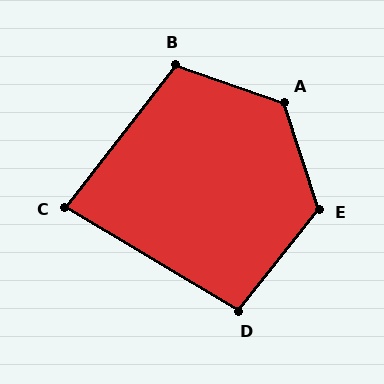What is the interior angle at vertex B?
Approximately 109 degrees (obtuse).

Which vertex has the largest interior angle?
A, at approximately 127 degrees.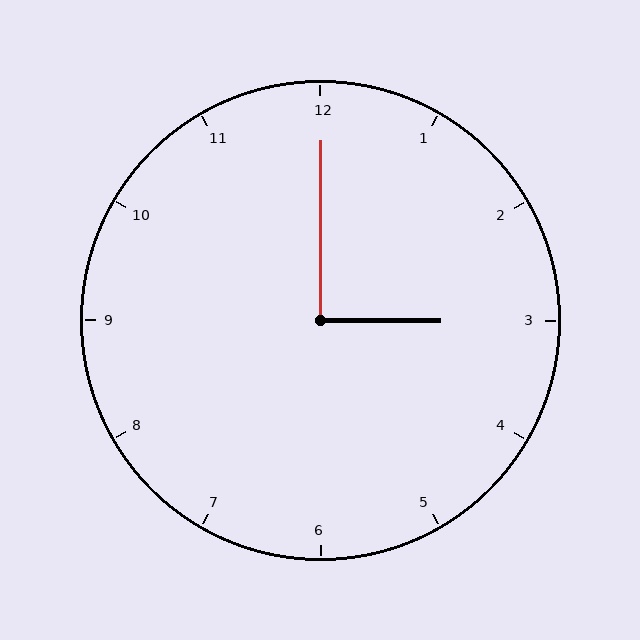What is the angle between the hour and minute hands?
Approximately 90 degrees.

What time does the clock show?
3:00.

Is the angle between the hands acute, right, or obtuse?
It is right.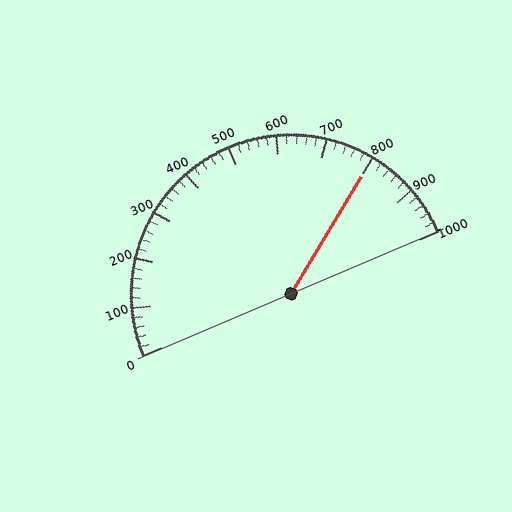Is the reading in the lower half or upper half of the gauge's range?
The reading is in the upper half of the range (0 to 1000).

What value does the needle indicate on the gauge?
The needle indicates approximately 800.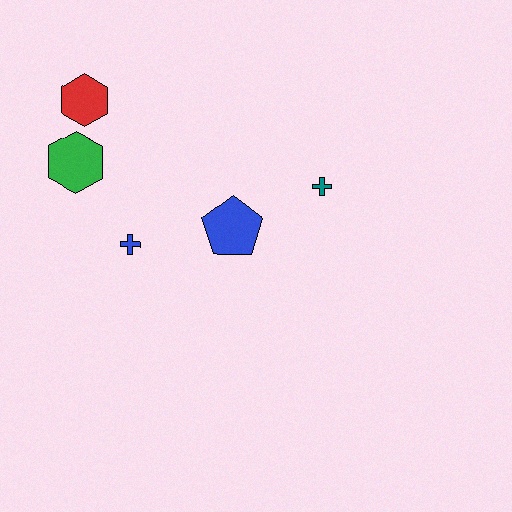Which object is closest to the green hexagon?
The red hexagon is closest to the green hexagon.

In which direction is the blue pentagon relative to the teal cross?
The blue pentagon is to the left of the teal cross.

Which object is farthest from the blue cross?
The teal cross is farthest from the blue cross.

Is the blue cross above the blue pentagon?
No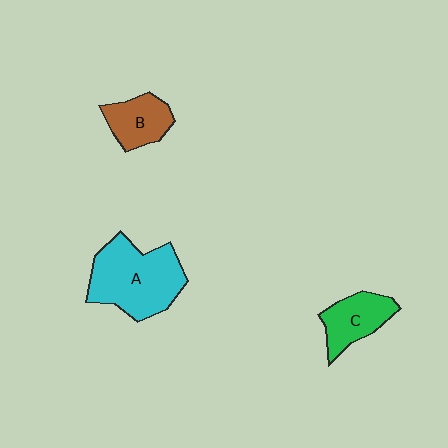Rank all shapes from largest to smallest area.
From largest to smallest: A (cyan), C (green), B (brown).